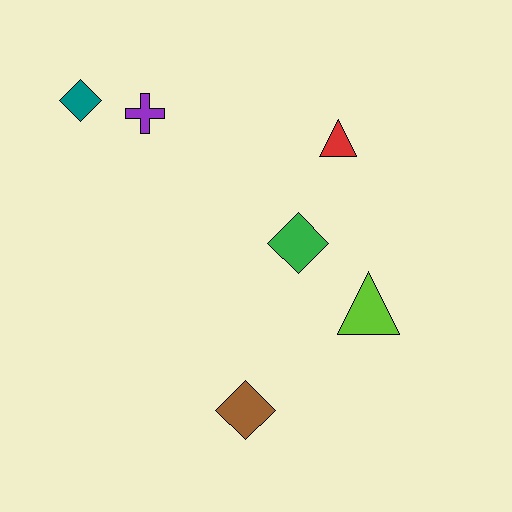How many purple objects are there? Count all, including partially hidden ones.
There is 1 purple object.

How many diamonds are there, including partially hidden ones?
There are 3 diamonds.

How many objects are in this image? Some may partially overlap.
There are 6 objects.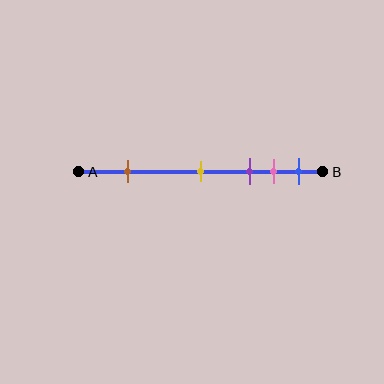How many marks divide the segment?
There are 5 marks dividing the segment.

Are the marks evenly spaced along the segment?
No, the marks are not evenly spaced.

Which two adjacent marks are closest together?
The pink and blue marks are the closest adjacent pair.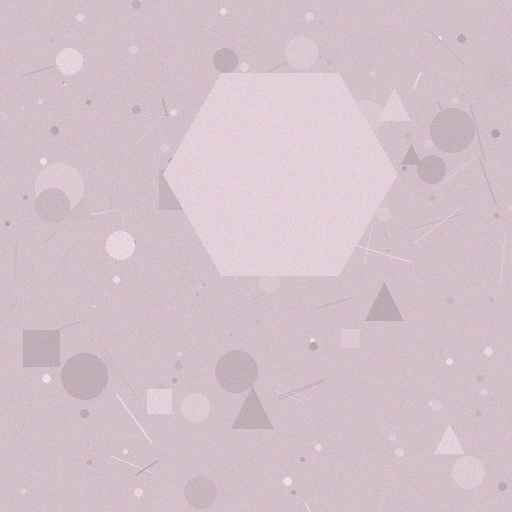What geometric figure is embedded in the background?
A hexagon is embedded in the background.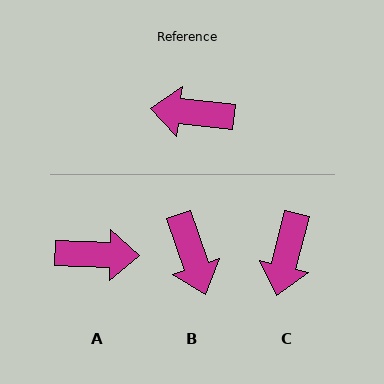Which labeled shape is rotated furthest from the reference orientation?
A, about 176 degrees away.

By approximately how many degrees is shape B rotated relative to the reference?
Approximately 115 degrees counter-clockwise.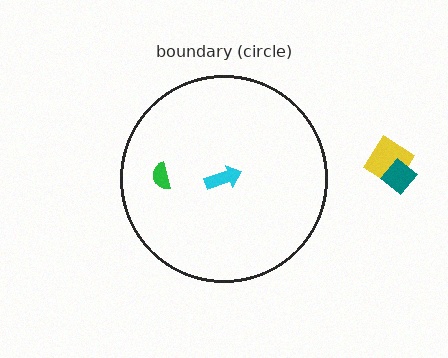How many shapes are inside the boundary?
2 inside, 2 outside.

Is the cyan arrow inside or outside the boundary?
Inside.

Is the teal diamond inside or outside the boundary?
Outside.